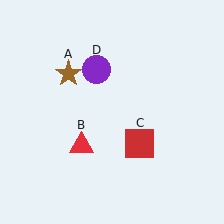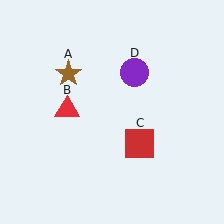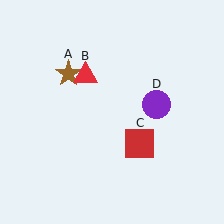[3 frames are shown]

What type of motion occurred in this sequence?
The red triangle (object B), purple circle (object D) rotated clockwise around the center of the scene.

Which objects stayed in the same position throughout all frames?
Brown star (object A) and red square (object C) remained stationary.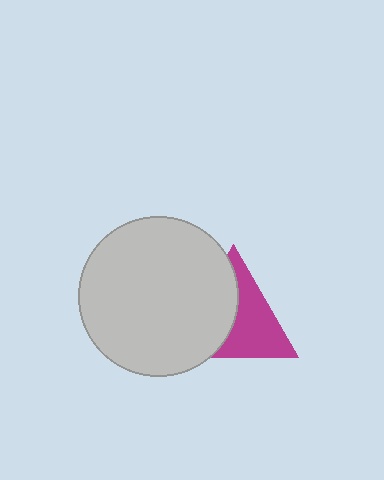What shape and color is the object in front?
The object in front is a light gray circle.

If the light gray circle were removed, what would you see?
You would see the complete magenta triangle.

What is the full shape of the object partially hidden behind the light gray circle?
The partially hidden object is a magenta triangle.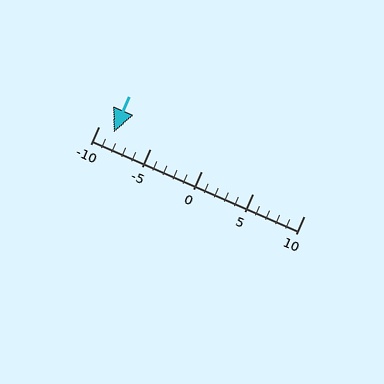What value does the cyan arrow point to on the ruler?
The cyan arrow points to approximately -8.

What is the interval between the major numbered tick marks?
The major tick marks are spaced 5 units apart.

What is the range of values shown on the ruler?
The ruler shows values from -10 to 10.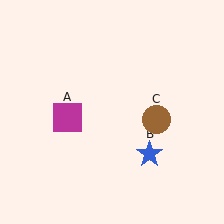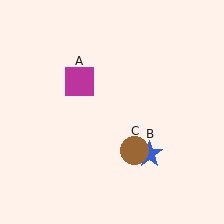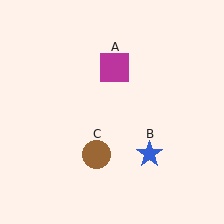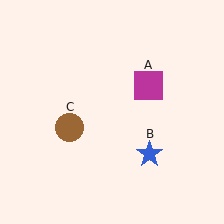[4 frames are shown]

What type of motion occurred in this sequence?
The magenta square (object A), brown circle (object C) rotated clockwise around the center of the scene.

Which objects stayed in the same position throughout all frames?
Blue star (object B) remained stationary.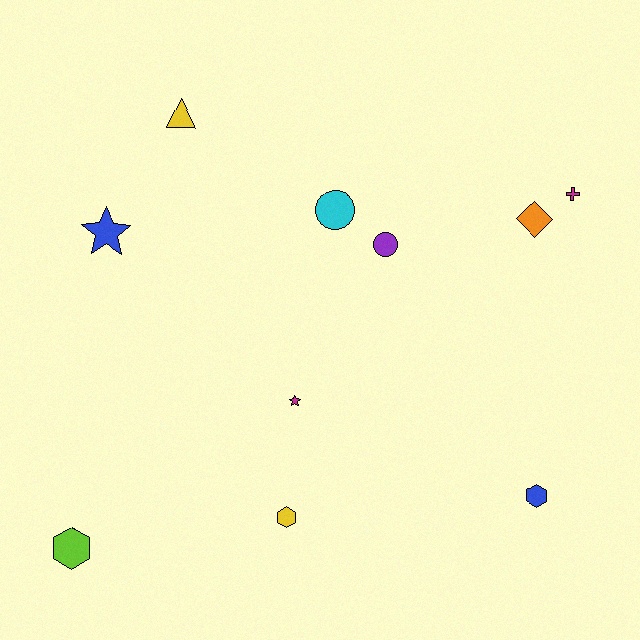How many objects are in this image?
There are 10 objects.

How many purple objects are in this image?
There is 1 purple object.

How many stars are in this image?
There are 2 stars.